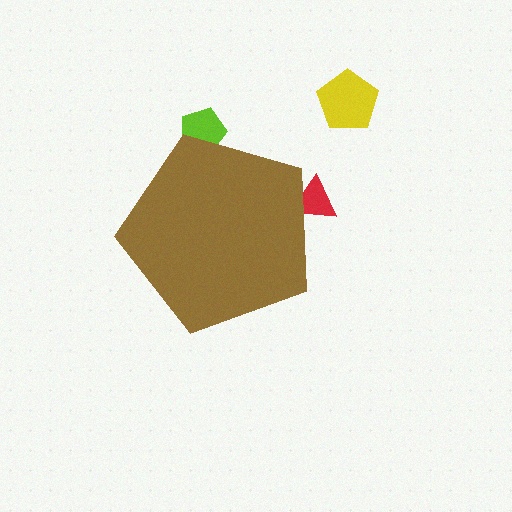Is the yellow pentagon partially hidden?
No, the yellow pentagon is fully visible.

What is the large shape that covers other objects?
A brown pentagon.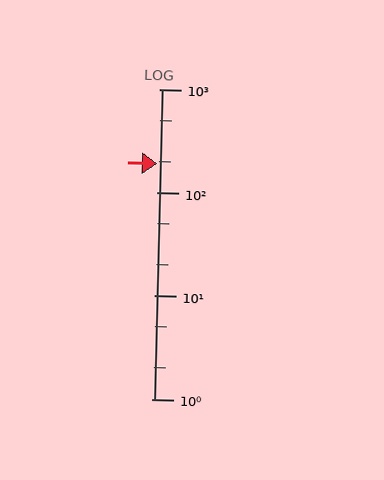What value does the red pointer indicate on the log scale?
The pointer indicates approximately 190.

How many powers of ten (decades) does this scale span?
The scale spans 3 decades, from 1 to 1000.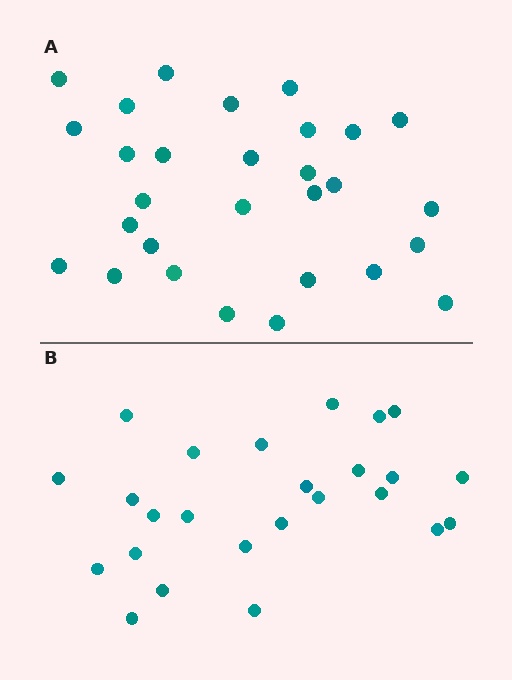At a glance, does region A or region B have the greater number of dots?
Region A (the top region) has more dots.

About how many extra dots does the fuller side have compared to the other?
Region A has about 4 more dots than region B.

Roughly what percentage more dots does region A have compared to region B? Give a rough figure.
About 15% more.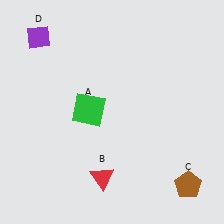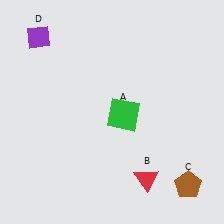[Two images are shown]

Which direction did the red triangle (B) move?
The red triangle (B) moved right.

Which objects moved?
The objects that moved are: the green square (A), the red triangle (B).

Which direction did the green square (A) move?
The green square (A) moved right.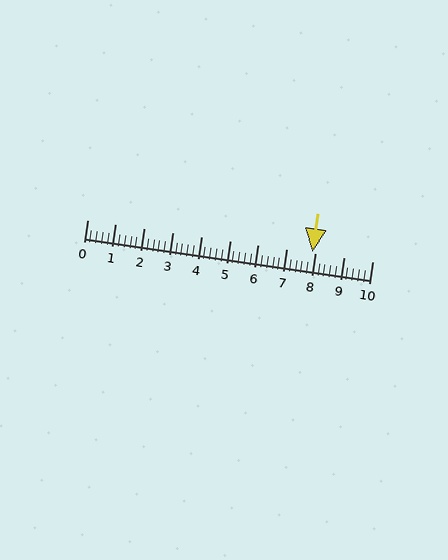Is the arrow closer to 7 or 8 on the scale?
The arrow is closer to 8.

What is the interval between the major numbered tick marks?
The major tick marks are spaced 1 units apart.